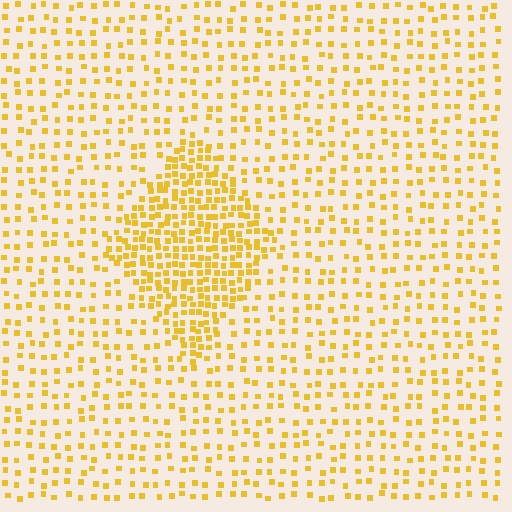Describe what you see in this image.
The image contains small yellow elements arranged at two different densities. A diamond-shaped region is visible where the elements are more densely packed than the surrounding area.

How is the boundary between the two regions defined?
The boundary is defined by a change in element density (approximately 2.4x ratio). All elements are the same color, size, and shape.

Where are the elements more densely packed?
The elements are more densely packed inside the diamond boundary.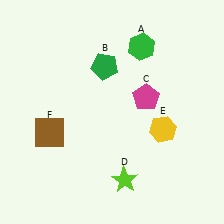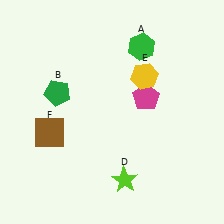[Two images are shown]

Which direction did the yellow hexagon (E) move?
The yellow hexagon (E) moved up.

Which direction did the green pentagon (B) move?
The green pentagon (B) moved left.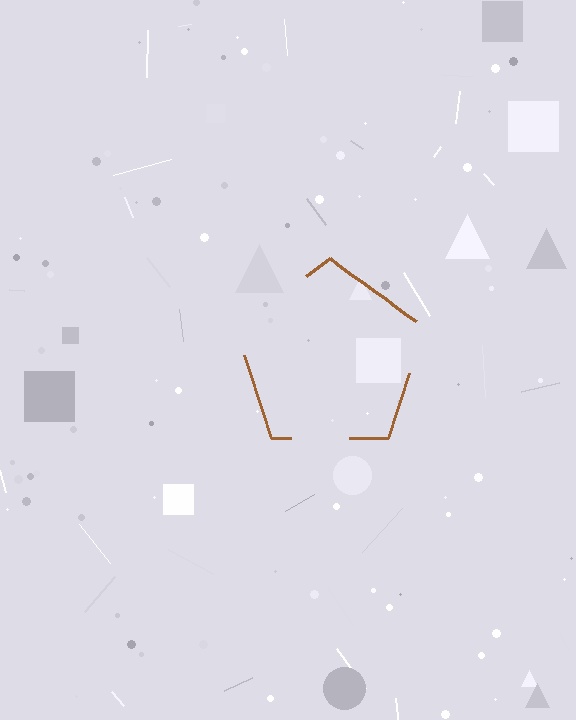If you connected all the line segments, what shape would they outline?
They would outline a pentagon.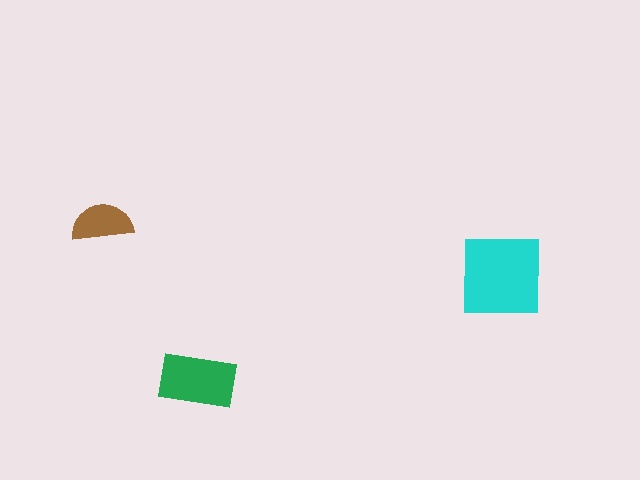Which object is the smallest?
The brown semicircle.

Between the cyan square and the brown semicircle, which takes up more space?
The cyan square.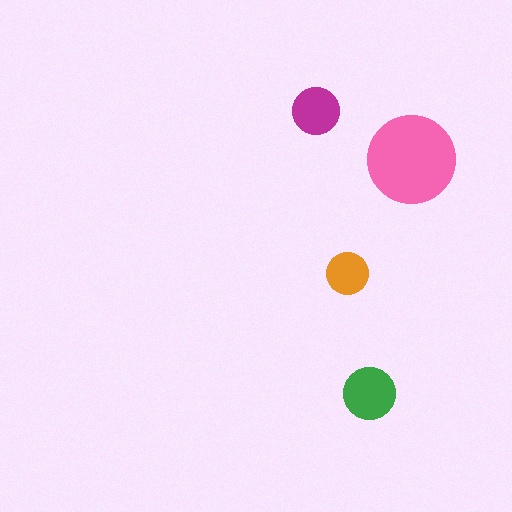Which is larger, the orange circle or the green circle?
The green one.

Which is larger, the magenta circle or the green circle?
The green one.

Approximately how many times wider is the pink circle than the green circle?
About 1.5 times wider.